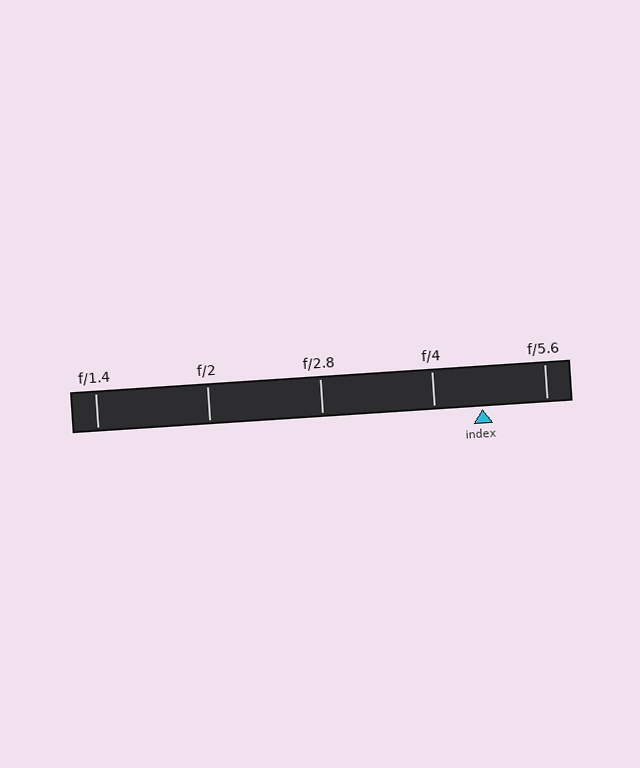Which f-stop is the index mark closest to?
The index mark is closest to f/4.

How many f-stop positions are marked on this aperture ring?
There are 5 f-stop positions marked.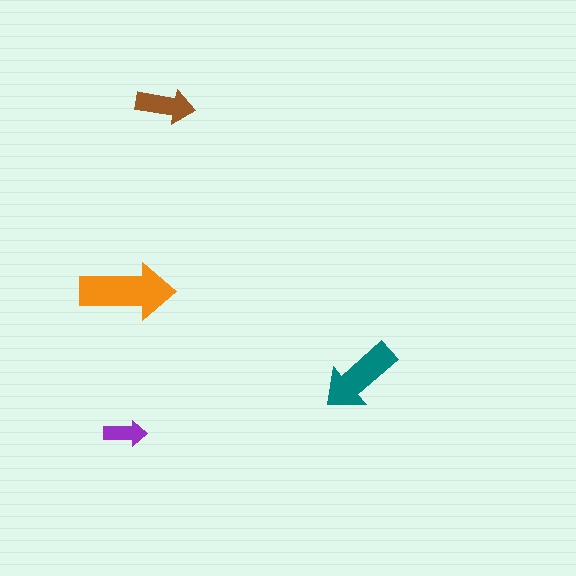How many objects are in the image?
There are 4 objects in the image.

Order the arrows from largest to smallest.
the orange one, the teal one, the brown one, the purple one.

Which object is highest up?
The brown arrow is topmost.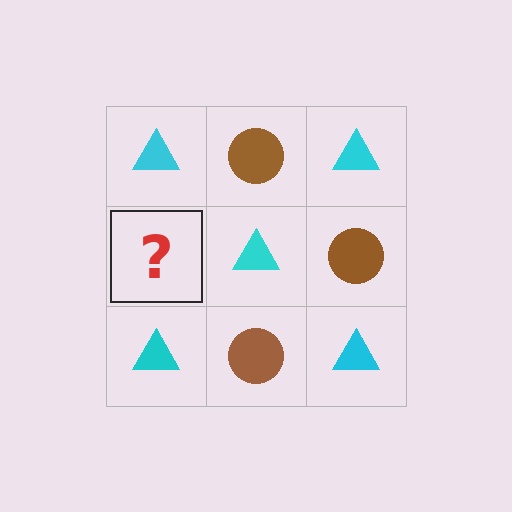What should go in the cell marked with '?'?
The missing cell should contain a brown circle.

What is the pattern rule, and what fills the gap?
The rule is that it alternates cyan triangle and brown circle in a checkerboard pattern. The gap should be filled with a brown circle.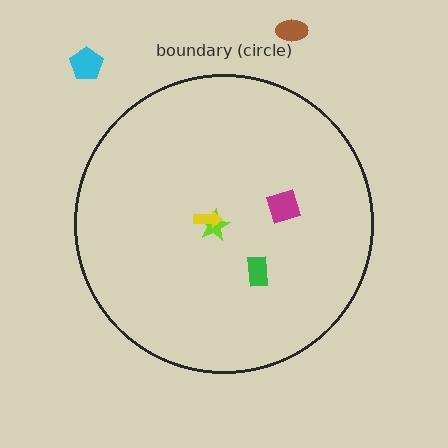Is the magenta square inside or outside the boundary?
Inside.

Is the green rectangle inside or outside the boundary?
Inside.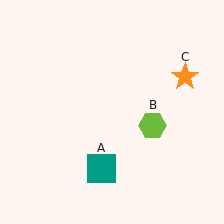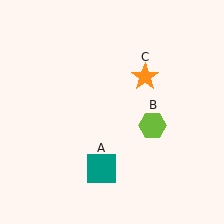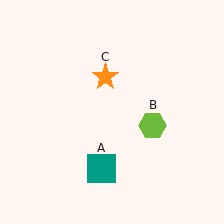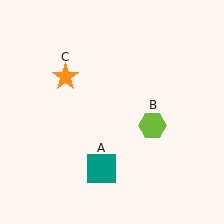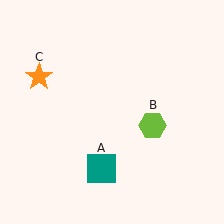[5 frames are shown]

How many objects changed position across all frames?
1 object changed position: orange star (object C).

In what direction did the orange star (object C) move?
The orange star (object C) moved left.